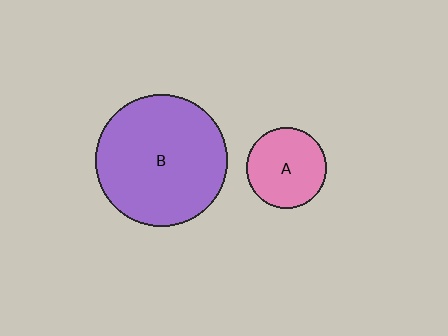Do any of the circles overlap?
No, none of the circles overlap.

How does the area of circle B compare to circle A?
Approximately 2.7 times.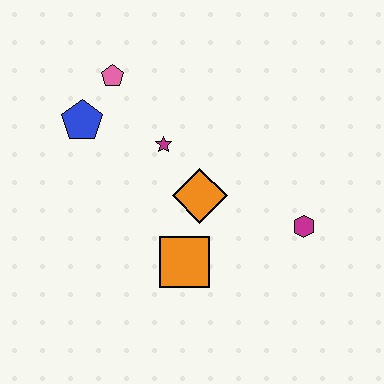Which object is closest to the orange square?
The orange diamond is closest to the orange square.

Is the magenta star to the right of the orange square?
No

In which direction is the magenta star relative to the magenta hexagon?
The magenta star is to the left of the magenta hexagon.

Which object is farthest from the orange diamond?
The pink pentagon is farthest from the orange diamond.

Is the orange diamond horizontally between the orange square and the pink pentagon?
No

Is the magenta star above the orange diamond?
Yes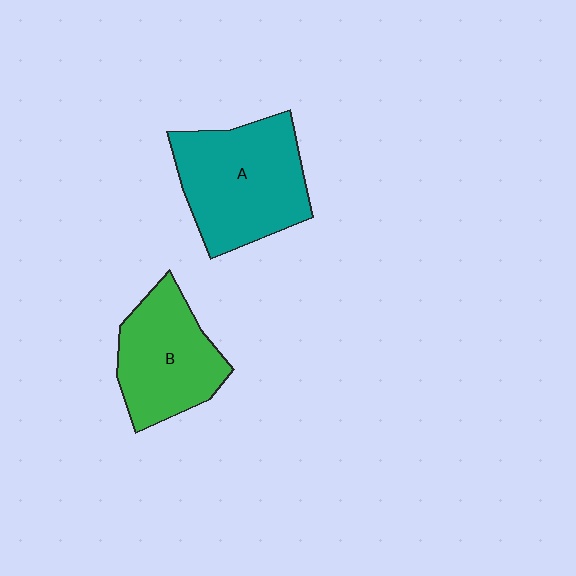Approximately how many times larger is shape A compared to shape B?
Approximately 1.3 times.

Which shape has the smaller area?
Shape B (green).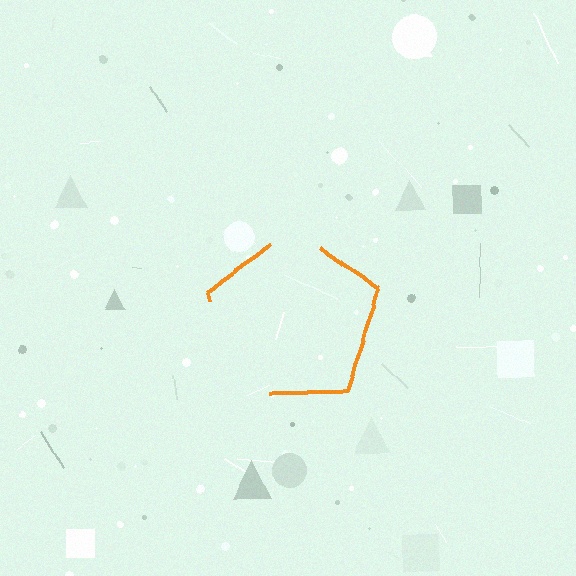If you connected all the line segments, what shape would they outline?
They would outline a pentagon.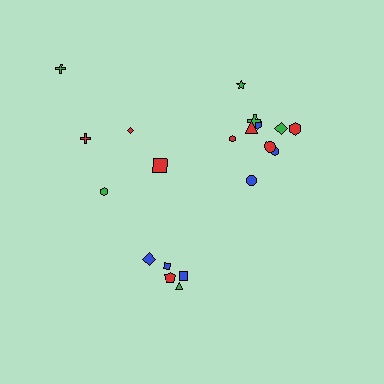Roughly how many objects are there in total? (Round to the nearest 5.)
Roughly 20 objects in total.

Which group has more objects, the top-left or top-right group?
The top-right group.